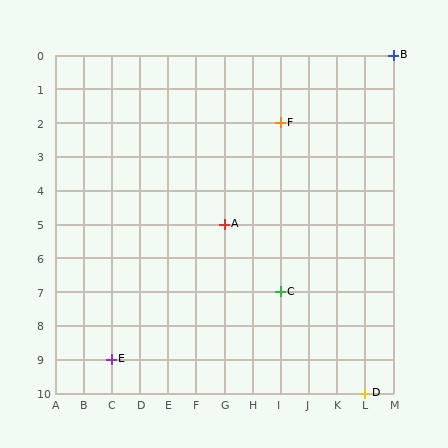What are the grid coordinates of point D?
Point D is at grid coordinates (L, 10).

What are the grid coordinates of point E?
Point E is at grid coordinates (C, 9).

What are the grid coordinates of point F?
Point F is at grid coordinates (I, 2).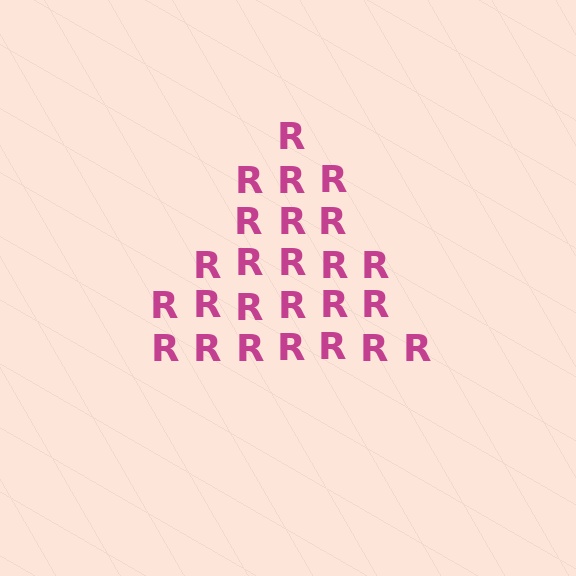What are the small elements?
The small elements are letter R's.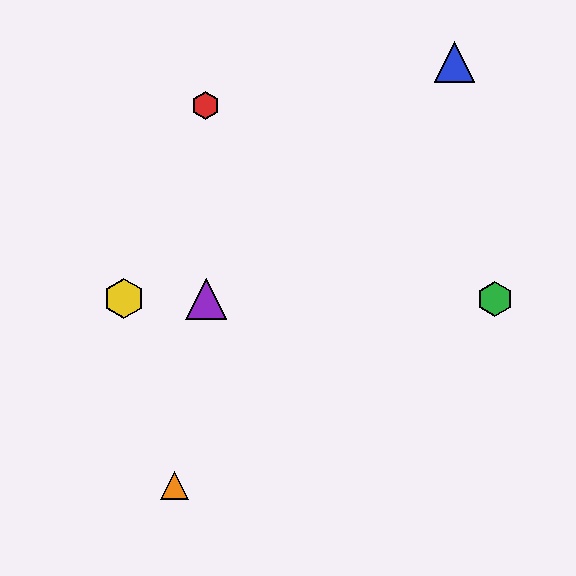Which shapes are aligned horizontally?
The green hexagon, the yellow hexagon, the purple triangle are aligned horizontally.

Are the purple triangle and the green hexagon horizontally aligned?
Yes, both are at y≈299.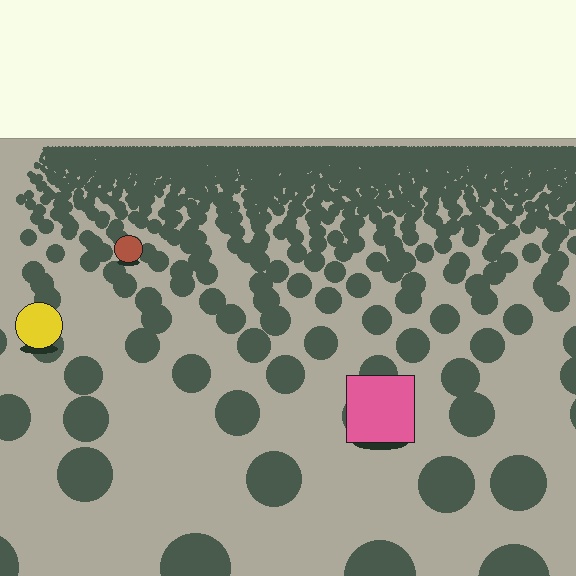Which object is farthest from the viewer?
The brown circle is farthest from the viewer. It appears smaller and the ground texture around it is denser.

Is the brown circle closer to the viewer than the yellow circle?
No. The yellow circle is closer — you can tell from the texture gradient: the ground texture is coarser near it.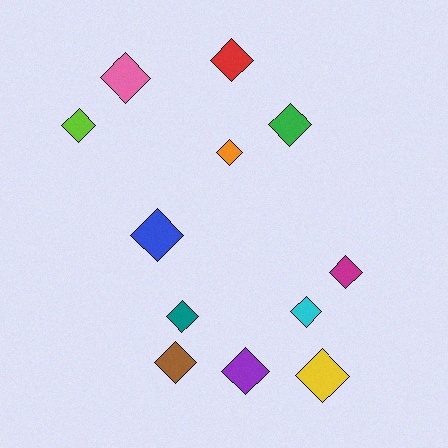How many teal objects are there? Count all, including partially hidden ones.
There is 1 teal object.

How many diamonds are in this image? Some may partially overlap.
There are 12 diamonds.